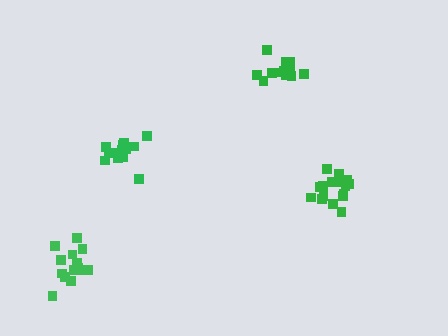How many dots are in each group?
Group 1: 16 dots, Group 2: 14 dots, Group 3: 14 dots, Group 4: 16 dots (60 total).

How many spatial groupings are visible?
There are 4 spatial groupings.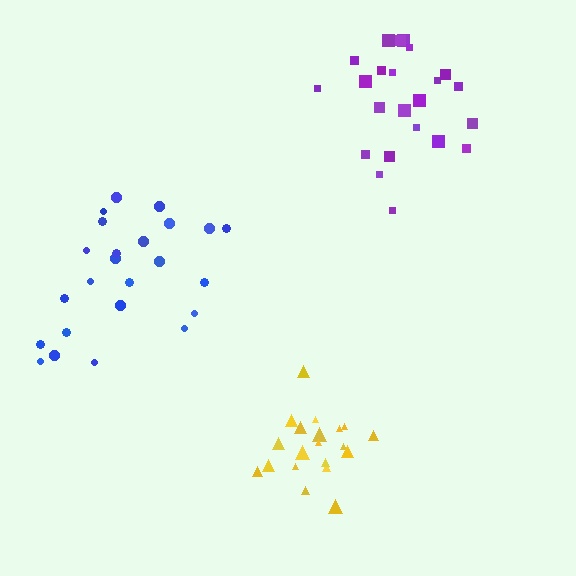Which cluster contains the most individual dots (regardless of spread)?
Blue (24).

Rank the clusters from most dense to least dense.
yellow, purple, blue.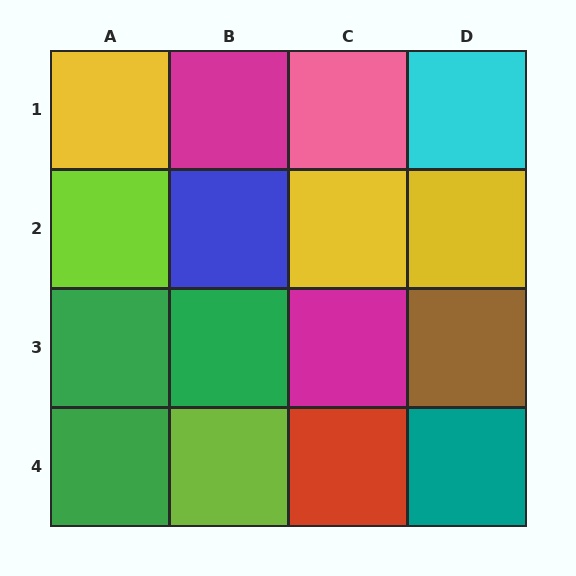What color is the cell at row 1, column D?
Cyan.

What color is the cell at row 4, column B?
Lime.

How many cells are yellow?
3 cells are yellow.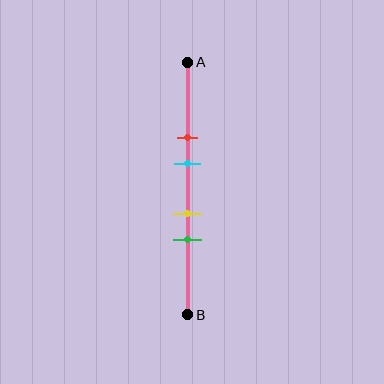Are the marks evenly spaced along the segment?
No, the marks are not evenly spaced.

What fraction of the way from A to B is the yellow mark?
The yellow mark is approximately 60% (0.6) of the way from A to B.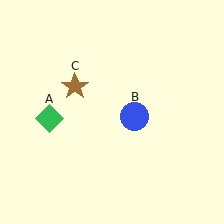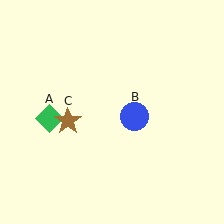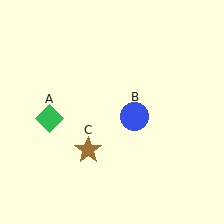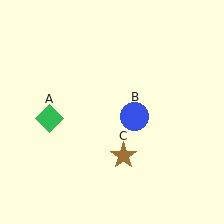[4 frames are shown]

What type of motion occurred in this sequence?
The brown star (object C) rotated counterclockwise around the center of the scene.